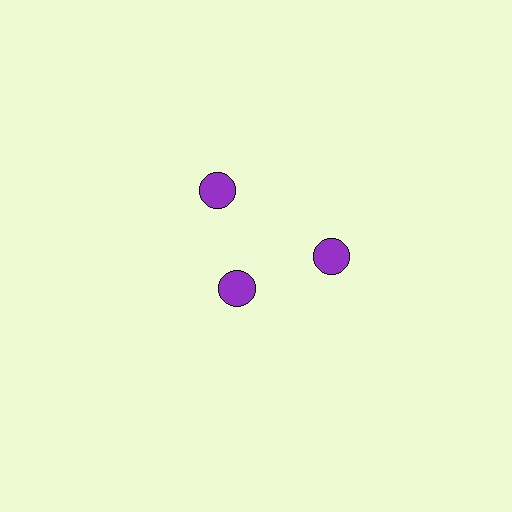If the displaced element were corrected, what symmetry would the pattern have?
It would have 3-fold rotational symmetry — the pattern would map onto itself every 120 degrees.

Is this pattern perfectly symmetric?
No. The 3 purple circles are arranged in a ring, but one element near the 7 o'clock position is pulled inward toward the center, breaking the 3-fold rotational symmetry.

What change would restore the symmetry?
The symmetry would be restored by moving it outward, back onto the ring so that all 3 circles sit at equal angles and equal distance from the center.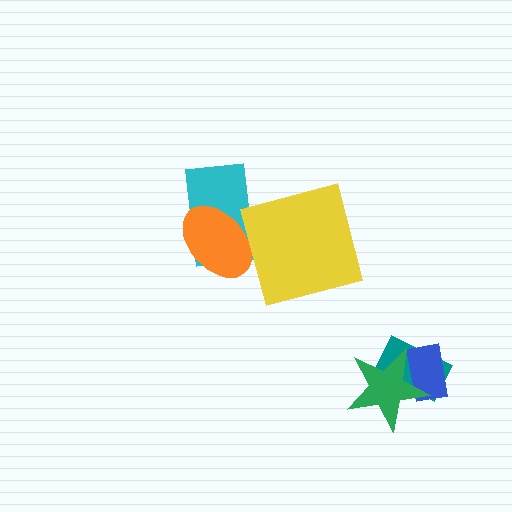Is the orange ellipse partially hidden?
No, no other shape covers it.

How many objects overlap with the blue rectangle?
2 objects overlap with the blue rectangle.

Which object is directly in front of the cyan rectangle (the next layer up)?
The orange ellipse is directly in front of the cyan rectangle.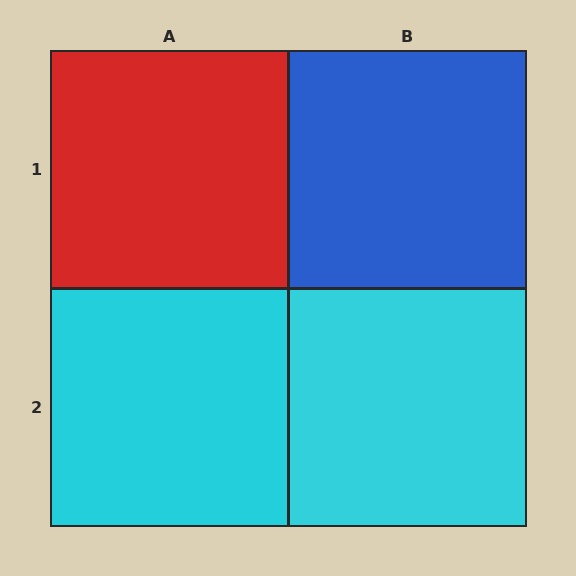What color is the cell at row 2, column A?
Cyan.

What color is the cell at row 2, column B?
Cyan.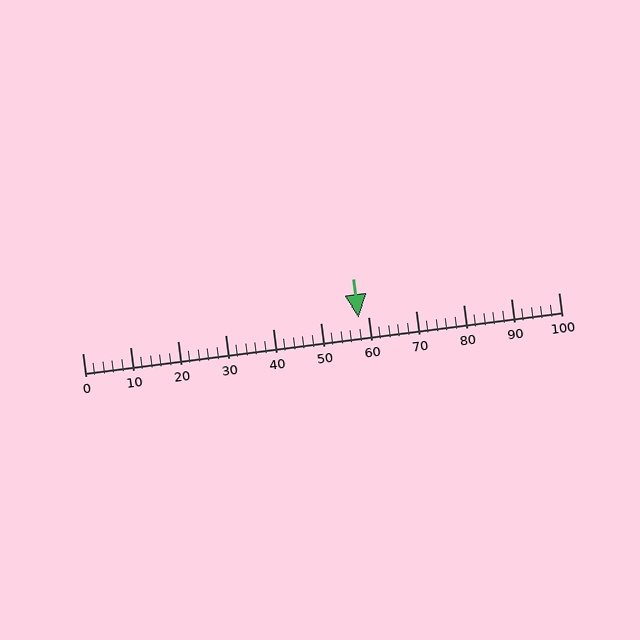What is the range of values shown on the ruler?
The ruler shows values from 0 to 100.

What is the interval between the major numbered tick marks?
The major tick marks are spaced 10 units apart.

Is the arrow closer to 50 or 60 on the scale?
The arrow is closer to 60.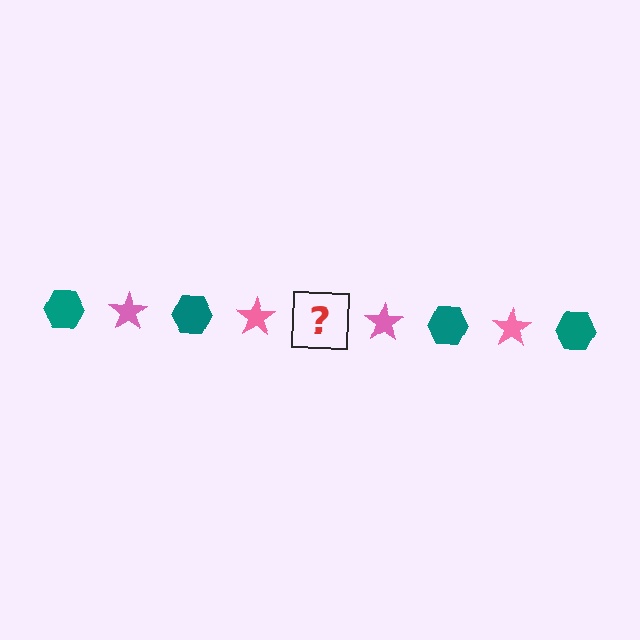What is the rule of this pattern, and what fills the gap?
The rule is that the pattern alternates between teal hexagon and pink star. The gap should be filled with a teal hexagon.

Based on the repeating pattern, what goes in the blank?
The blank should be a teal hexagon.